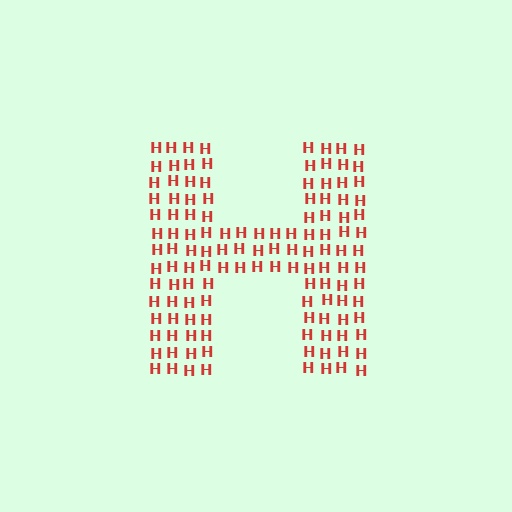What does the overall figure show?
The overall figure shows the letter H.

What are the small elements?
The small elements are letter H's.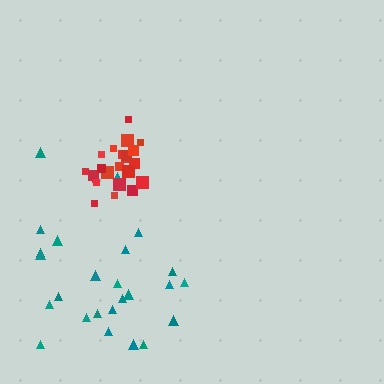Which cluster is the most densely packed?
Red.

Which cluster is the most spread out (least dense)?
Teal.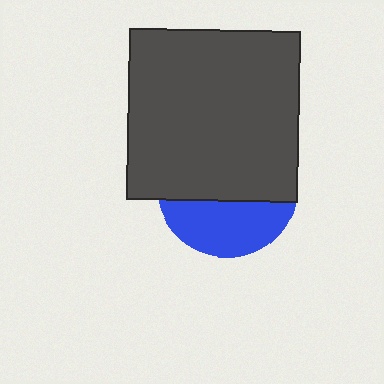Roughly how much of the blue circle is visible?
A small part of it is visible (roughly 37%).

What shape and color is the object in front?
The object in front is a dark gray square.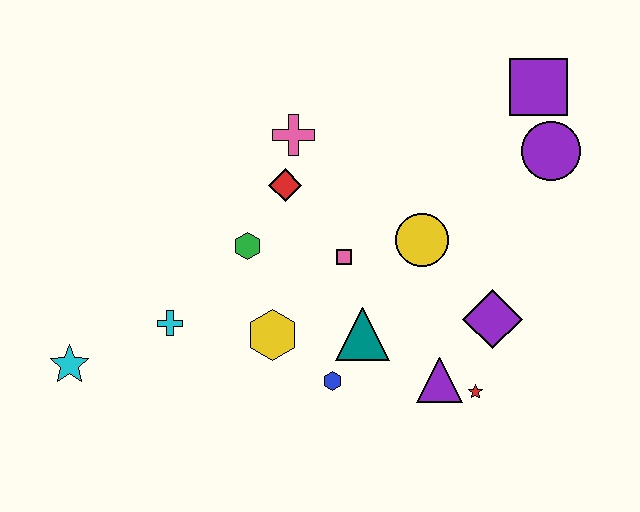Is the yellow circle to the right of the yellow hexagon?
Yes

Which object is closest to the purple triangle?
The red star is closest to the purple triangle.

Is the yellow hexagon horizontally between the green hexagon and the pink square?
Yes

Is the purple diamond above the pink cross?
No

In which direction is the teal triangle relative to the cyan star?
The teal triangle is to the right of the cyan star.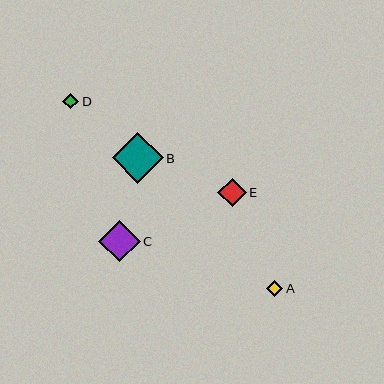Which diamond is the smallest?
Diamond D is the smallest with a size of approximately 16 pixels.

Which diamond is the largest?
Diamond B is the largest with a size of approximately 50 pixels.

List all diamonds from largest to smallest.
From largest to smallest: B, C, E, A, D.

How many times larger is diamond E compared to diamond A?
Diamond E is approximately 1.8 times the size of diamond A.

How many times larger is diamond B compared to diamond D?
Diamond B is approximately 3.2 times the size of diamond D.